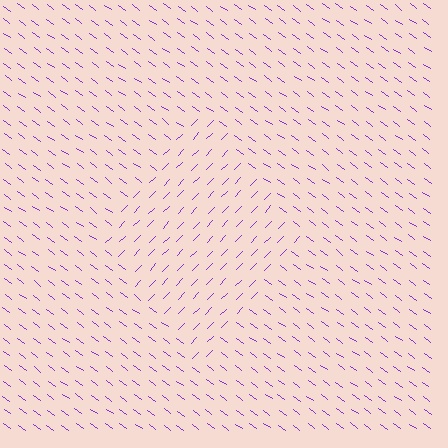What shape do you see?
I see a diamond.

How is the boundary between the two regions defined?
The boundary is defined purely by a change in line orientation (approximately 82 degrees difference). All lines are the same color and thickness.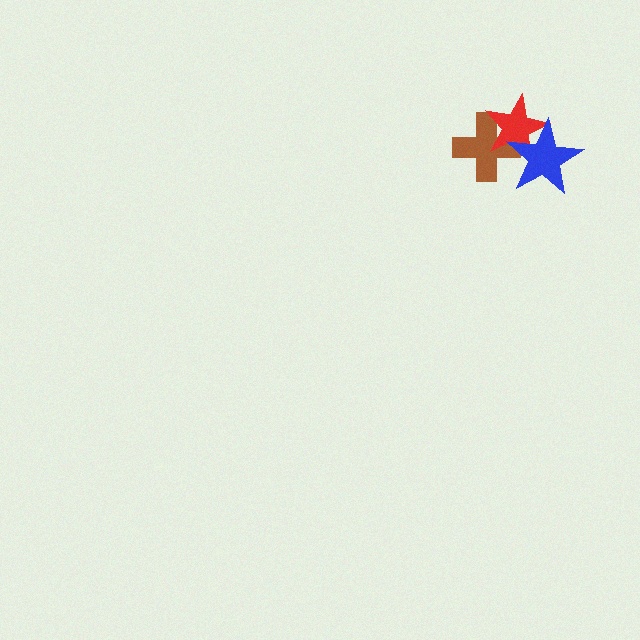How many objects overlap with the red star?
2 objects overlap with the red star.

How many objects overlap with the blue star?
2 objects overlap with the blue star.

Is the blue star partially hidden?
No, no other shape covers it.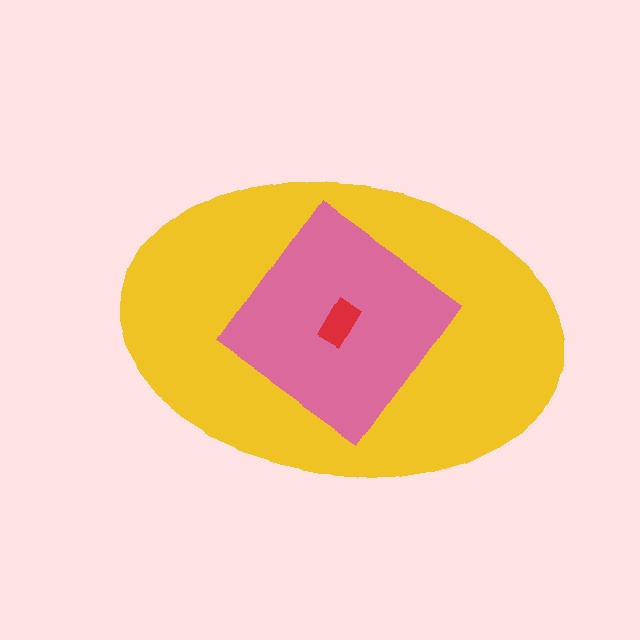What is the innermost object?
The red rectangle.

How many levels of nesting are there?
3.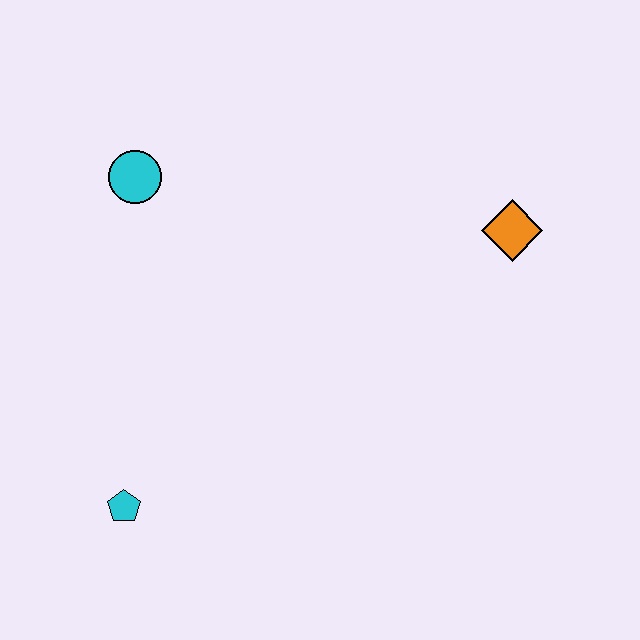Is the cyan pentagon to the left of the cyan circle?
Yes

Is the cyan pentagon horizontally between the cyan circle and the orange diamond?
No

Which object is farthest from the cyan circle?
The orange diamond is farthest from the cyan circle.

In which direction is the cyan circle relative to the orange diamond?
The cyan circle is to the left of the orange diamond.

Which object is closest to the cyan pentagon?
The cyan circle is closest to the cyan pentagon.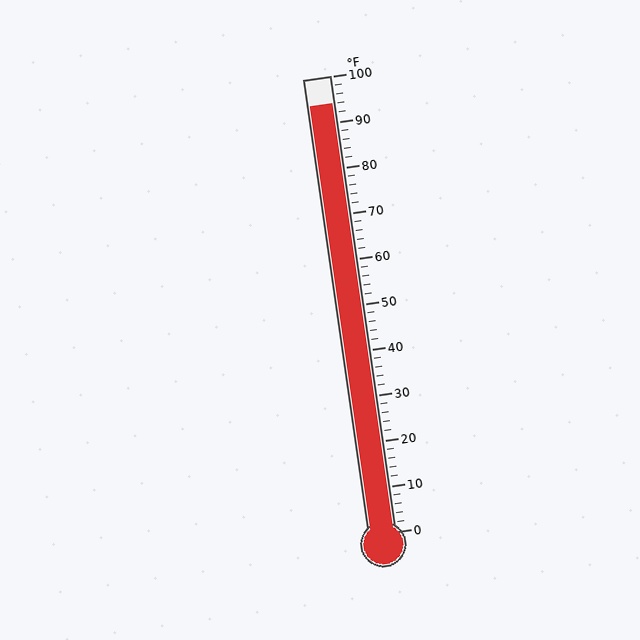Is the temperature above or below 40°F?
The temperature is above 40°F.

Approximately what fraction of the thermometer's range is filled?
The thermometer is filled to approximately 95% of its range.